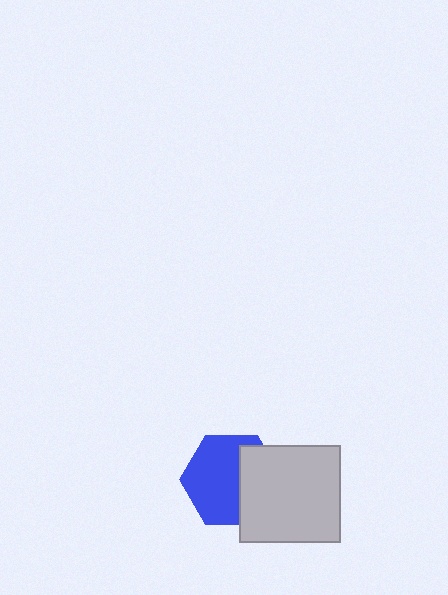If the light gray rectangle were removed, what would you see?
You would see the complete blue hexagon.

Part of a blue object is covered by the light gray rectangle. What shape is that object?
It is a hexagon.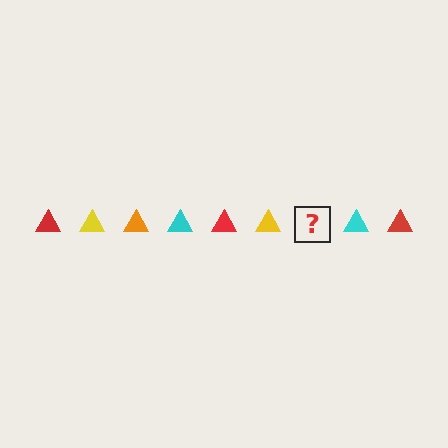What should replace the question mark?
The question mark should be replaced with an orange triangle.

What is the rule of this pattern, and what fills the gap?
The rule is that the pattern cycles through red, yellow, orange, cyan triangles. The gap should be filled with an orange triangle.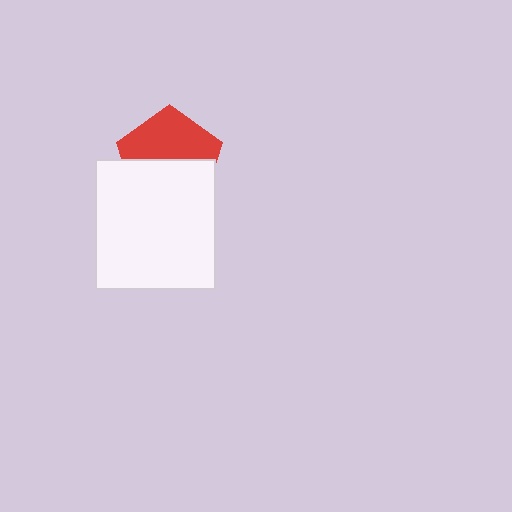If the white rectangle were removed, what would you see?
You would see the complete red pentagon.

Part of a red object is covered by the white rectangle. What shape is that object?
It is a pentagon.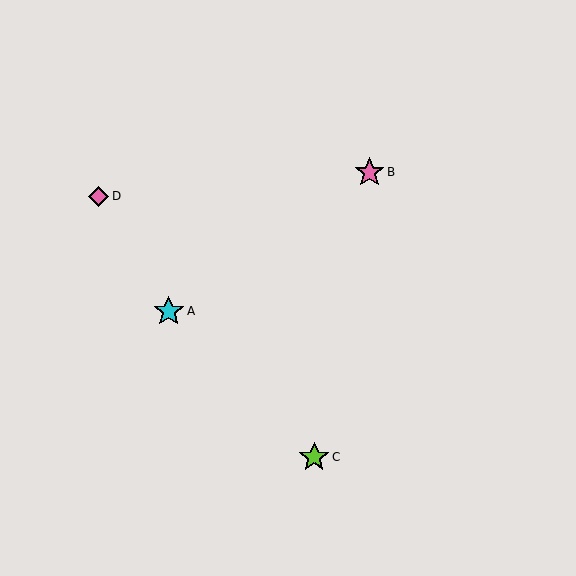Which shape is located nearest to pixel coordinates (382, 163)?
The pink star (labeled B) at (369, 172) is nearest to that location.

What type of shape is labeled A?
Shape A is a cyan star.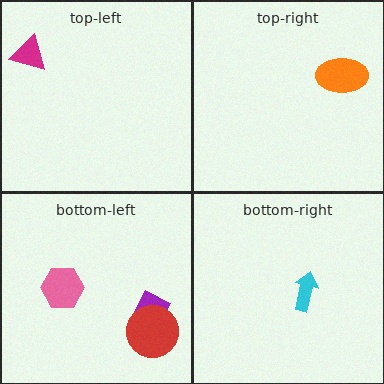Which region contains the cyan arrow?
The bottom-right region.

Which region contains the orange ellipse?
The top-right region.